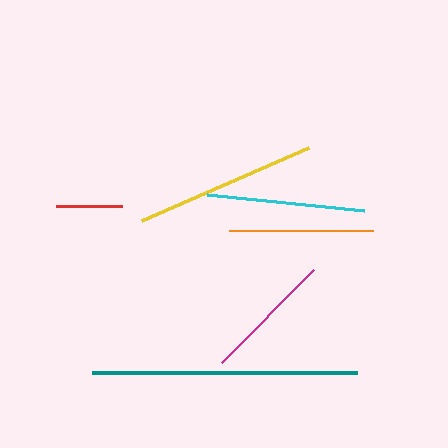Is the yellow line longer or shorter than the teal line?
The teal line is longer than the yellow line.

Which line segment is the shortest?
The red line is the shortest at approximately 66 pixels.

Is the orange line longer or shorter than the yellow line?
The yellow line is longer than the orange line.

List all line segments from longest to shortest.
From longest to shortest: teal, yellow, cyan, orange, magenta, red.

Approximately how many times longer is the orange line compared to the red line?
The orange line is approximately 2.2 times the length of the red line.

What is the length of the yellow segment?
The yellow segment is approximately 182 pixels long.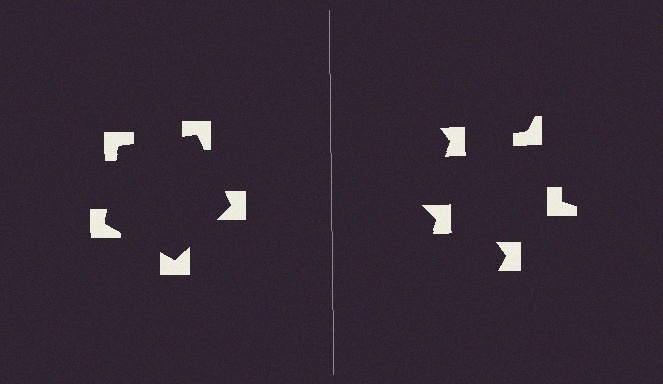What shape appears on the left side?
An illusory pentagon.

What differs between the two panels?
The notched squares are positioned identically on both sides; only the wedge orientations differ. On the left they align to a pentagon; on the right they are misaligned.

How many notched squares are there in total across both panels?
10 — 5 on each side.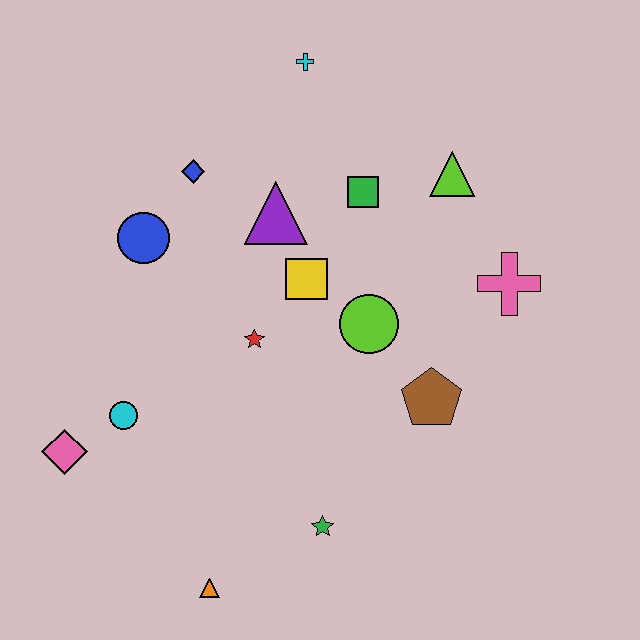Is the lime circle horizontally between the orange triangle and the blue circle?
No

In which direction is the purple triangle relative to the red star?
The purple triangle is above the red star.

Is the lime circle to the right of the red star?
Yes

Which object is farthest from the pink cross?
The pink diamond is farthest from the pink cross.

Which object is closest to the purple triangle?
The yellow square is closest to the purple triangle.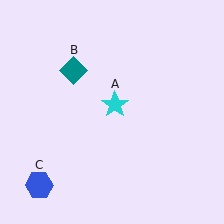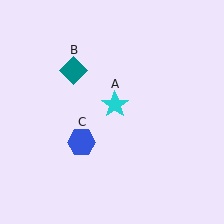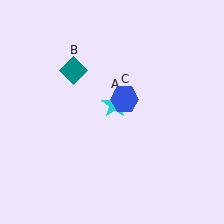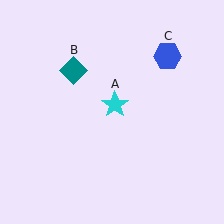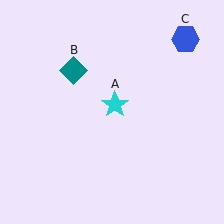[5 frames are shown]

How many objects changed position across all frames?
1 object changed position: blue hexagon (object C).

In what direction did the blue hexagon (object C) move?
The blue hexagon (object C) moved up and to the right.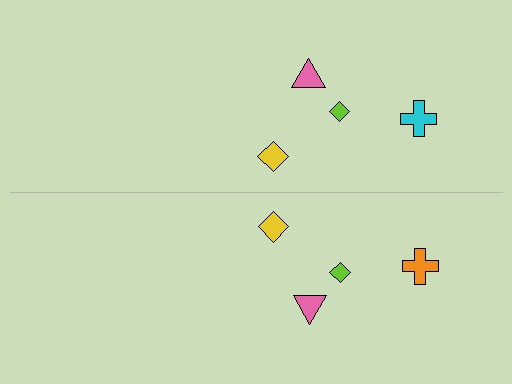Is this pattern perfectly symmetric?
No, the pattern is not perfectly symmetric. The orange cross on the bottom side breaks the symmetry — its mirror counterpart is cyan.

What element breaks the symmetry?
The orange cross on the bottom side breaks the symmetry — its mirror counterpart is cyan.